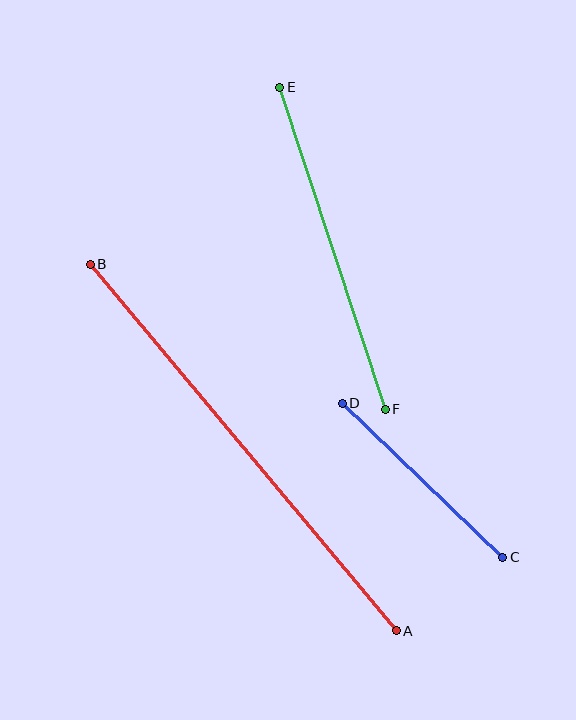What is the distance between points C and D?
The distance is approximately 223 pixels.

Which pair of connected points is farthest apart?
Points A and B are farthest apart.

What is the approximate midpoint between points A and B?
The midpoint is at approximately (243, 447) pixels.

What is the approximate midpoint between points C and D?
The midpoint is at approximately (422, 480) pixels.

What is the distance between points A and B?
The distance is approximately 477 pixels.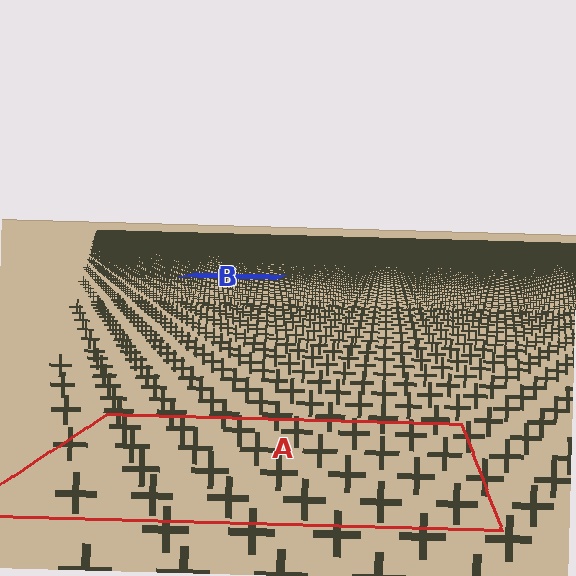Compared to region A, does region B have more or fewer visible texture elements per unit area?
Region B has more texture elements per unit area — they are packed more densely because it is farther away.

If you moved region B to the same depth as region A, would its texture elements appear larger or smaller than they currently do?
They would appear larger. At a closer depth, the same texture elements are projected at a bigger on-screen size.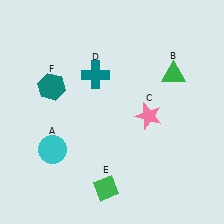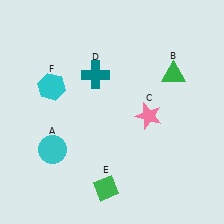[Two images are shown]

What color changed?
The hexagon (F) changed from teal in Image 1 to cyan in Image 2.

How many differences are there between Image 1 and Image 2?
There is 1 difference between the two images.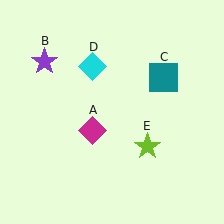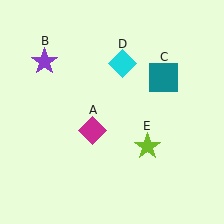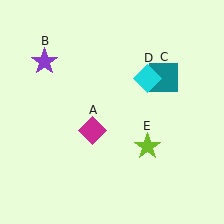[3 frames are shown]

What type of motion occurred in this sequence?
The cyan diamond (object D) rotated clockwise around the center of the scene.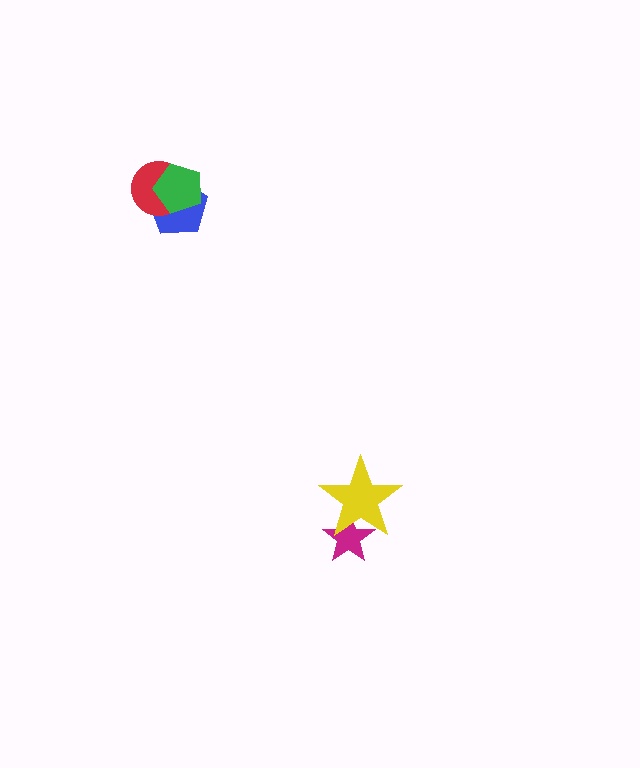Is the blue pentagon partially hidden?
Yes, it is partially covered by another shape.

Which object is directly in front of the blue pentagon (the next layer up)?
The red circle is directly in front of the blue pentagon.